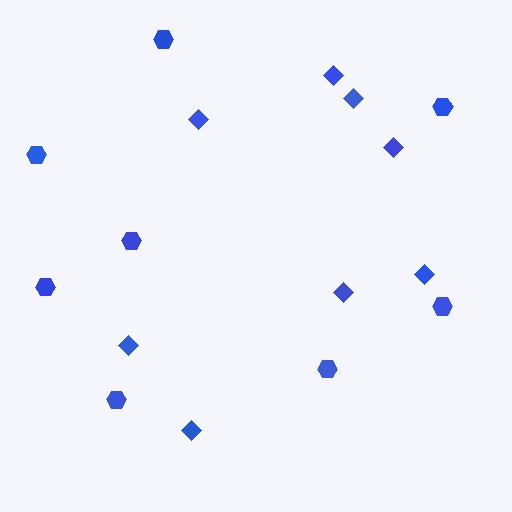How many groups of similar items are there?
There are 2 groups: one group of diamonds (8) and one group of hexagons (8).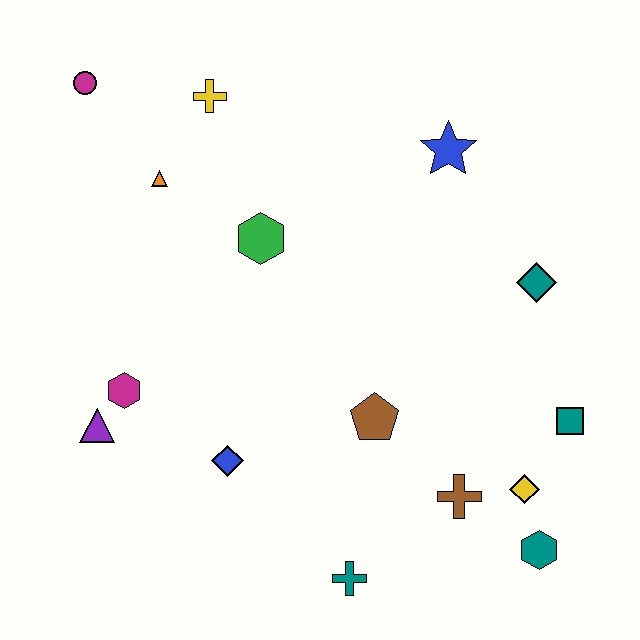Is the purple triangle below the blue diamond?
No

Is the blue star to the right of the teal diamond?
No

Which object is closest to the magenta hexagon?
The purple triangle is closest to the magenta hexagon.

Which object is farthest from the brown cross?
The magenta circle is farthest from the brown cross.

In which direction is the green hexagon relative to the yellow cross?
The green hexagon is below the yellow cross.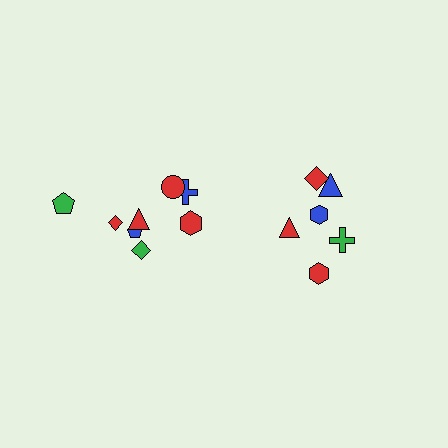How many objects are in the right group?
There are 6 objects.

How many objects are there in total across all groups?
There are 14 objects.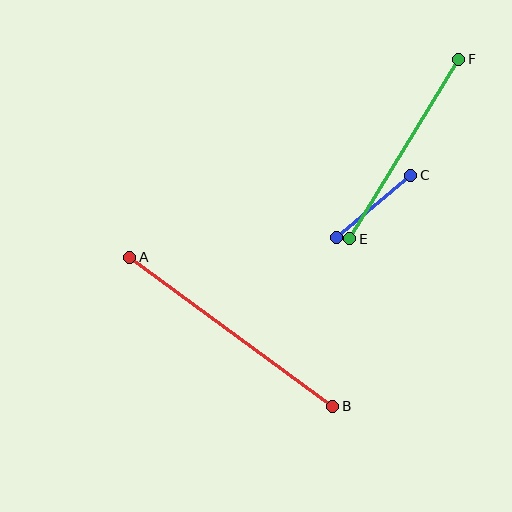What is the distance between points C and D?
The distance is approximately 97 pixels.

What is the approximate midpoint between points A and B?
The midpoint is at approximately (231, 332) pixels.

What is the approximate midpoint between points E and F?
The midpoint is at approximately (404, 149) pixels.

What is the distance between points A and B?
The distance is approximately 252 pixels.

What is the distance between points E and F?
The distance is approximately 210 pixels.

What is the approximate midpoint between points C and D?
The midpoint is at approximately (374, 206) pixels.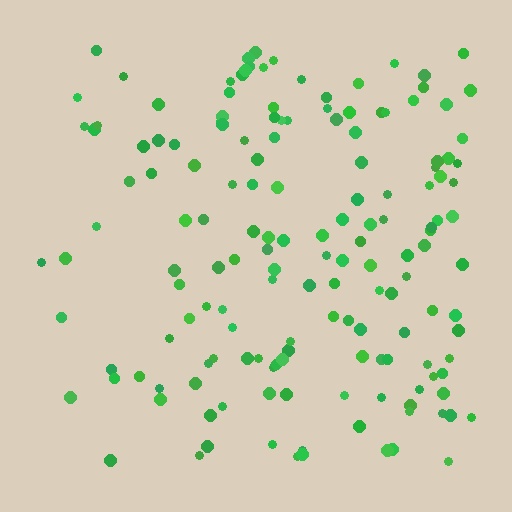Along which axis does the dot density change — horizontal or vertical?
Horizontal.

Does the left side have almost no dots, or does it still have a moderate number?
Still a moderate number, just noticeably fewer than the right.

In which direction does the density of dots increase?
From left to right, with the right side densest.